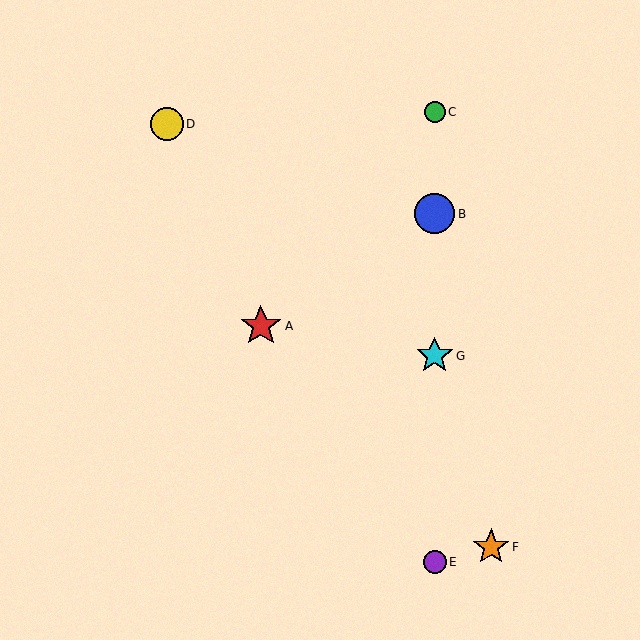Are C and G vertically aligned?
Yes, both are at x≈435.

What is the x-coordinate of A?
Object A is at x≈261.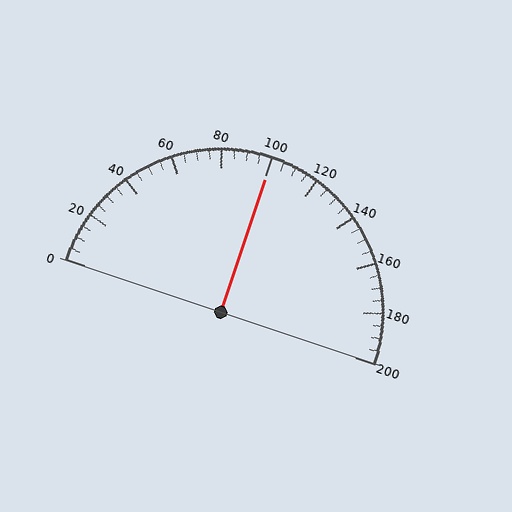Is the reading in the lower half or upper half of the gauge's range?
The reading is in the upper half of the range (0 to 200).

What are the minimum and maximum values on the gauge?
The gauge ranges from 0 to 200.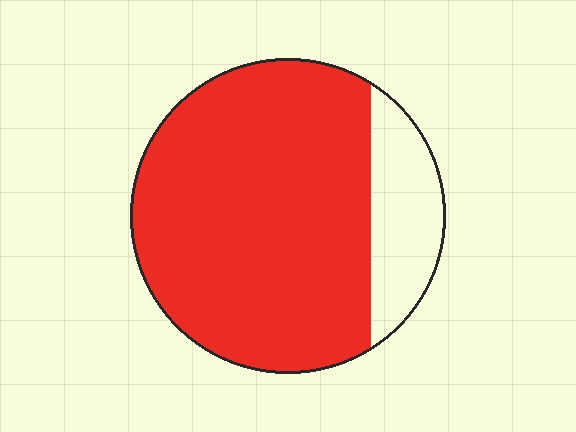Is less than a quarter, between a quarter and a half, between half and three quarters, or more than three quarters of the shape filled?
More than three quarters.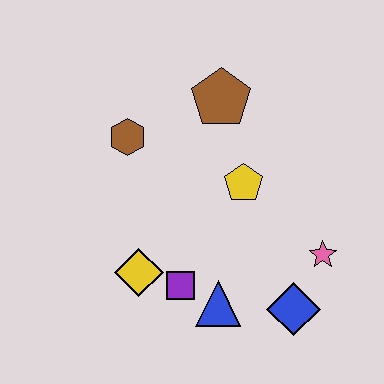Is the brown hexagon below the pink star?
No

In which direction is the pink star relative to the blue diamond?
The pink star is above the blue diamond.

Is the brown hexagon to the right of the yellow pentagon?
No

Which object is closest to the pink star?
The blue diamond is closest to the pink star.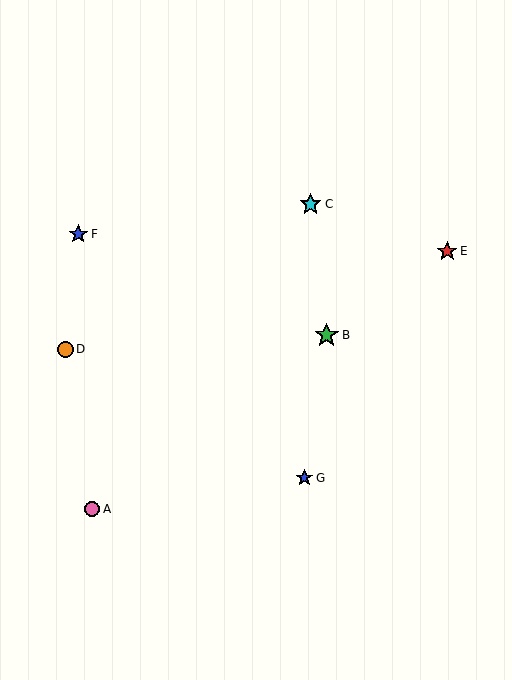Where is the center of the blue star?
The center of the blue star is at (78, 234).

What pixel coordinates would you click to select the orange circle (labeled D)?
Click at (66, 350) to select the orange circle D.